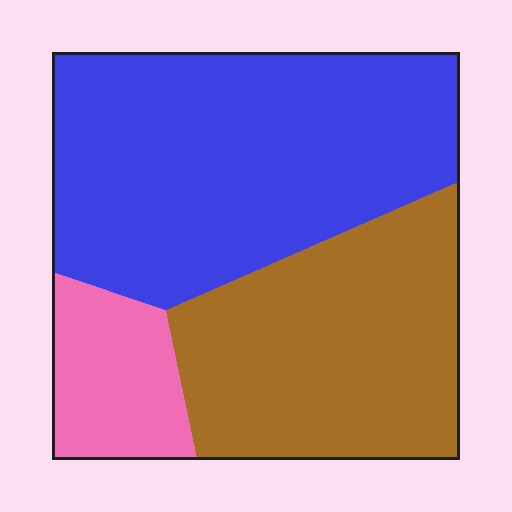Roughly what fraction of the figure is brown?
Brown covers about 35% of the figure.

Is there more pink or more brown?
Brown.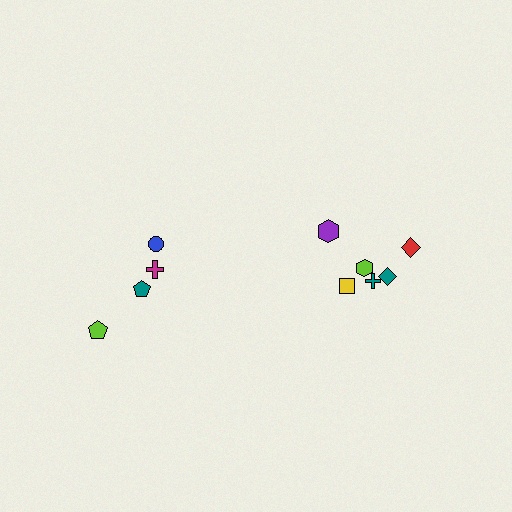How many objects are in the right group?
There are 6 objects.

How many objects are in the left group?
There are 4 objects.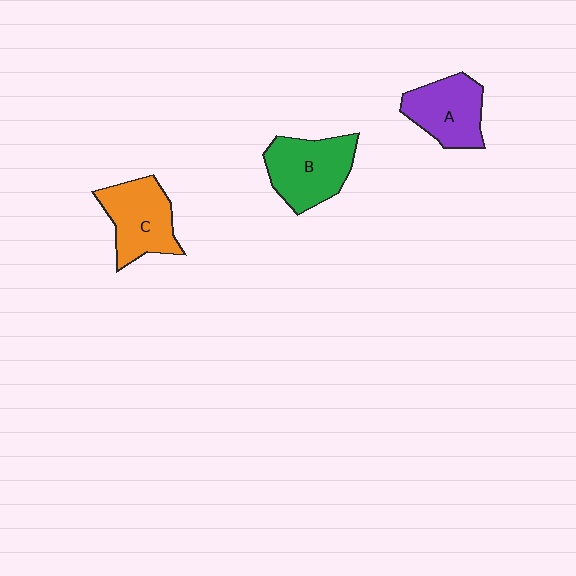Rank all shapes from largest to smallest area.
From largest to smallest: B (green), C (orange), A (purple).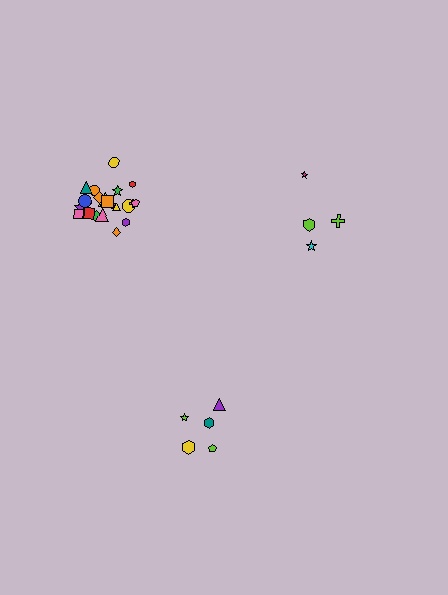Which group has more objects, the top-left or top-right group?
The top-left group.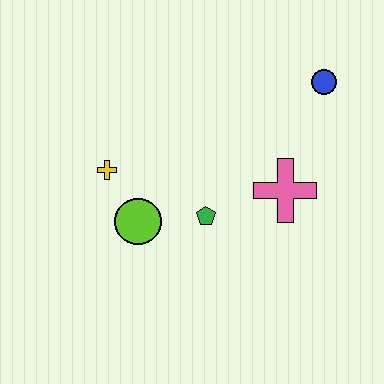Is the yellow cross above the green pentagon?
Yes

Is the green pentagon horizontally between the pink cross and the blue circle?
No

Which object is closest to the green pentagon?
The lime circle is closest to the green pentagon.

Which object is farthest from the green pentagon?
The blue circle is farthest from the green pentagon.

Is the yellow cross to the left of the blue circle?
Yes